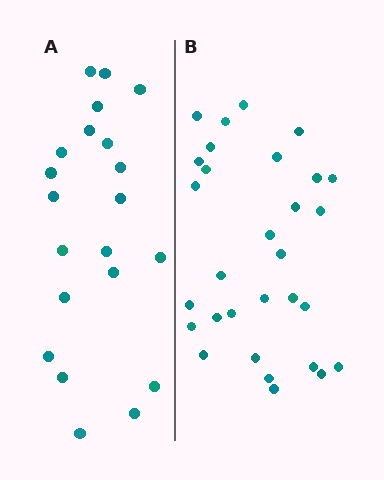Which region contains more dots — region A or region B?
Region B (the right region) has more dots.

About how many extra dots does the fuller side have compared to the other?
Region B has roughly 8 or so more dots than region A.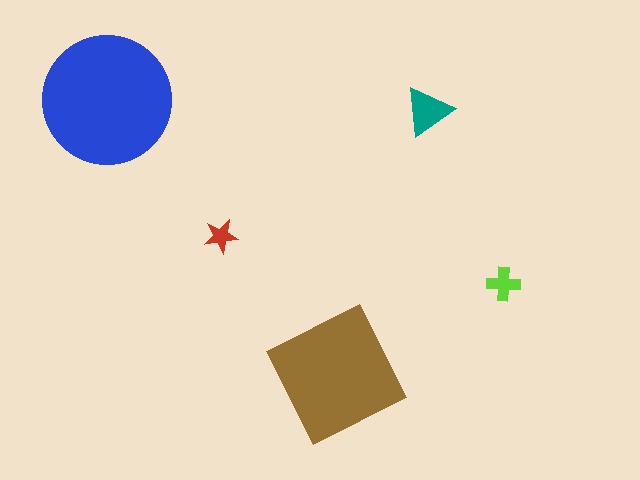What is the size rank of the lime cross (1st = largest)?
4th.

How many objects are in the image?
There are 5 objects in the image.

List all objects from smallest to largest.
The red star, the lime cross, the teal triangle, the brown square, the blue circle.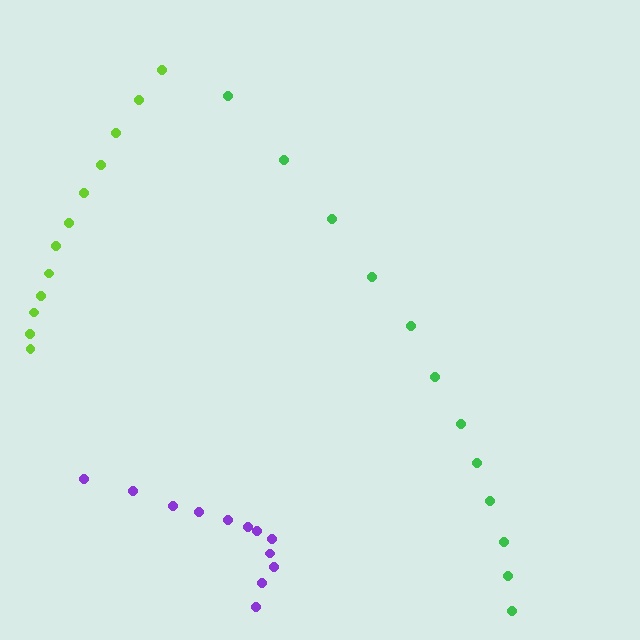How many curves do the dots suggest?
There are 3 distinct paths.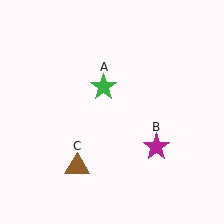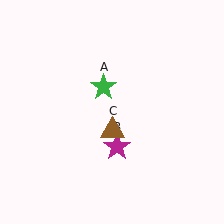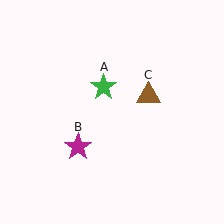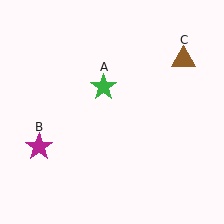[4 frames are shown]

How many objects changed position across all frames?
2 objects changed position: magenta star (object B), brown triangle (object C).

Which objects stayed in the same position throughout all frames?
Green star (object A) remained stationary.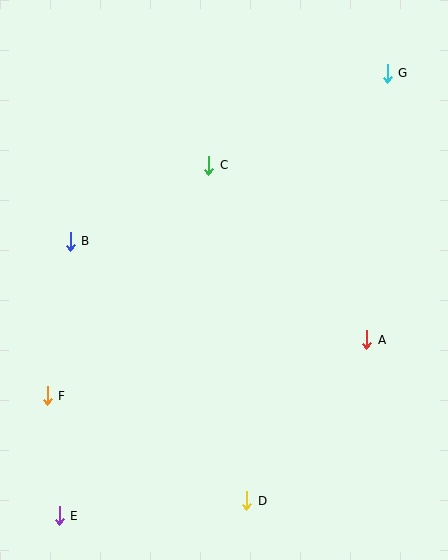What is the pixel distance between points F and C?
The distance between F and C is 281 pixels.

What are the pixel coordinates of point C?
Point C is at (209, 165).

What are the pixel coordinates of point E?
Point E is at (59, 516).